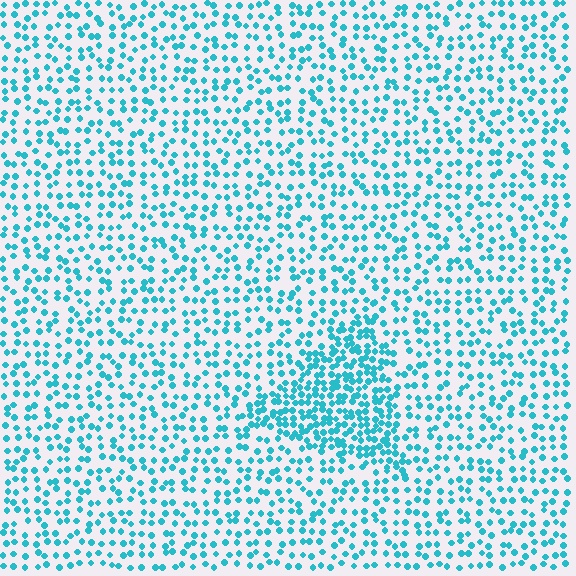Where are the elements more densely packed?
The elements are more densely packed inside the triangle boundary.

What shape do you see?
I see a triangle.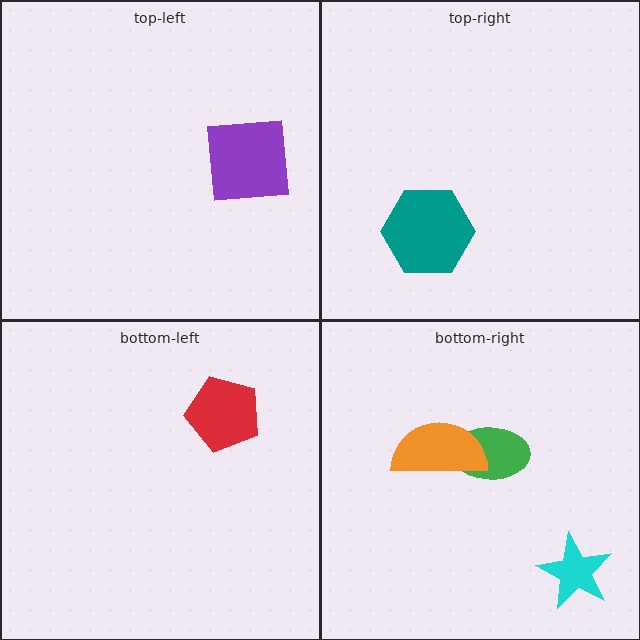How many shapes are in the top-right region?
1.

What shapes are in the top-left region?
The purple square.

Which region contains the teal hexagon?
The top-right region.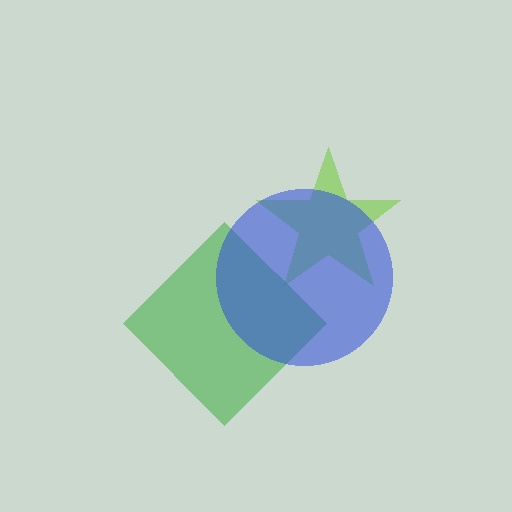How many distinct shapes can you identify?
There are 3 distinct shapes: a lime star, a green diamond, a blue circle.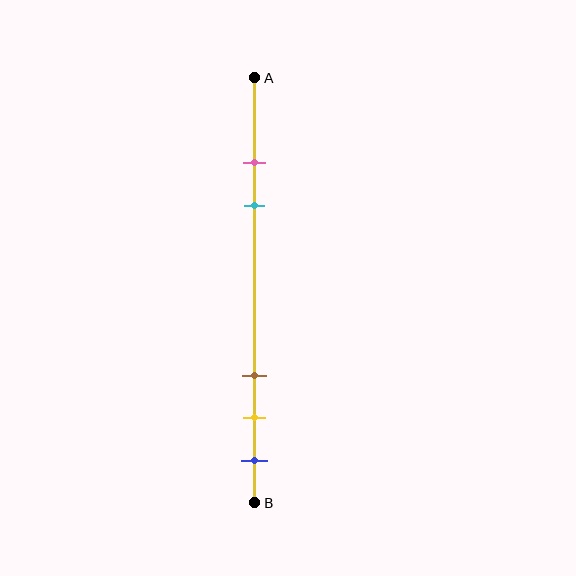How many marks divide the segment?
There are 5 marks dividing the segment.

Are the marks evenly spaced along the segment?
No, the marks are not evenly spaced.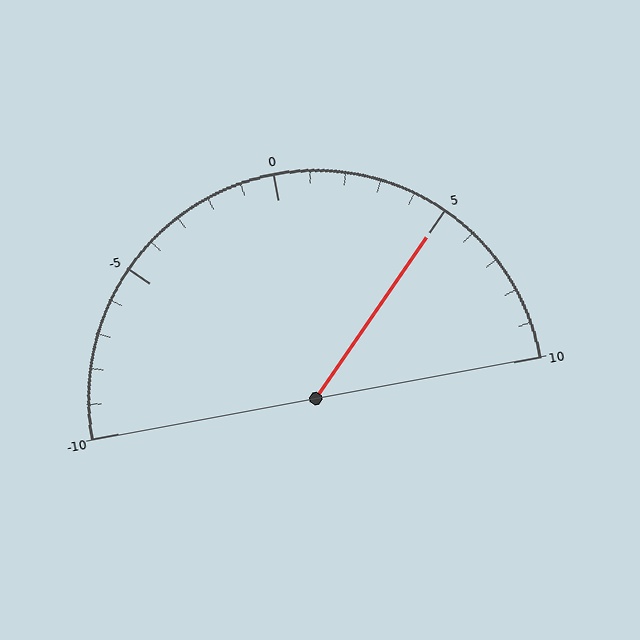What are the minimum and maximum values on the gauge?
The gauge ranges from -10 to 10.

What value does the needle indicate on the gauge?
The needle indicates approximately 5.